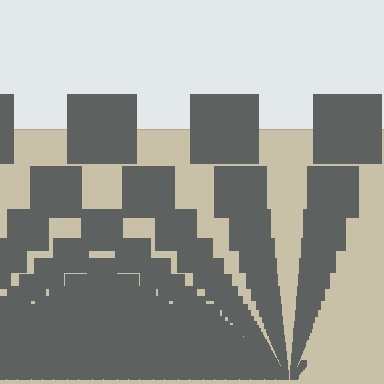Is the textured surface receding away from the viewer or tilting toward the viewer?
The surface appears to tilt toward the viewer. Texture elements get larger and sparser toward the top.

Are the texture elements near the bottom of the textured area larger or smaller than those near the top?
Smaller. The gradient is inverted — elements near the bottom are smaller and denser.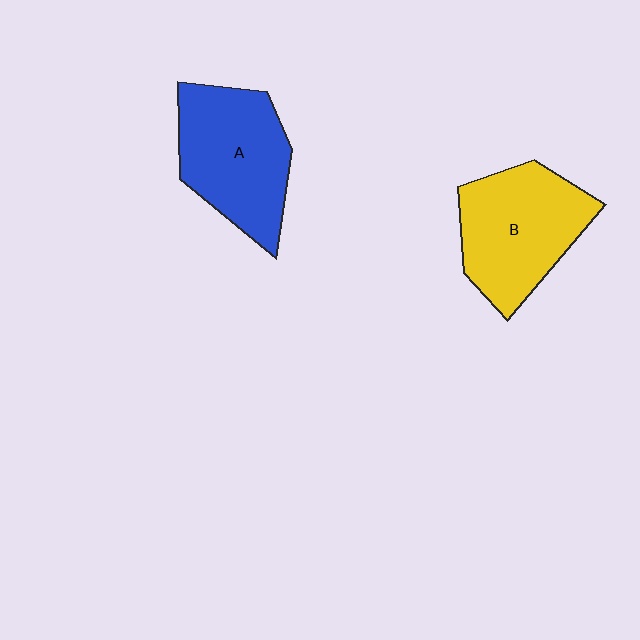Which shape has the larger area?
Shape B (yellow).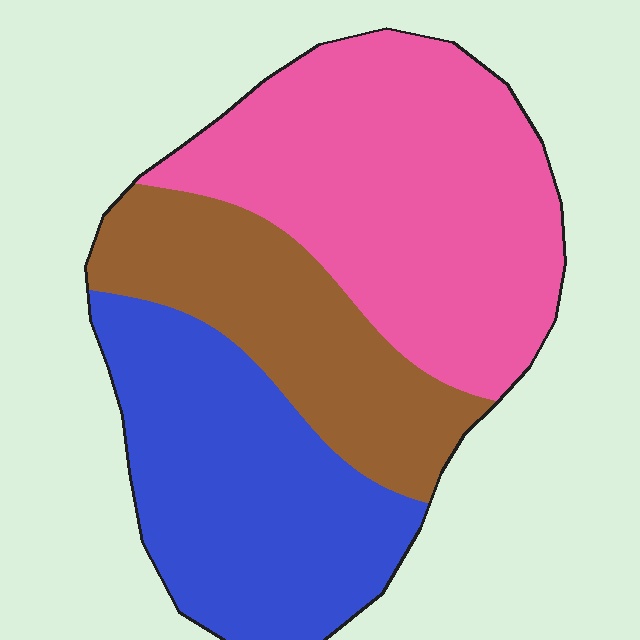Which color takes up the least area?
Brown, at roughly 25%.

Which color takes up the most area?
Pink, at roughly 45%.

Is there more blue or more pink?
Pink.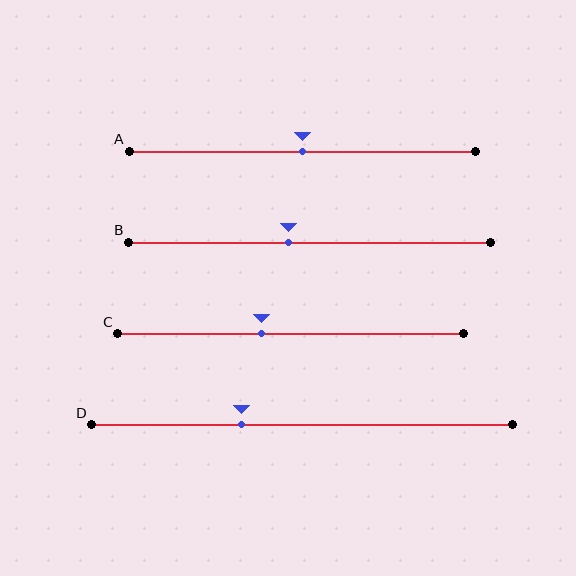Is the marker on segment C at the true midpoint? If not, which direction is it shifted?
No, the marker on segment C is shifted to the left by about 9% of the segment length.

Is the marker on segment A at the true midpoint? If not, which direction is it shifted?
Yes, the marker on segment A is at the true midpoint.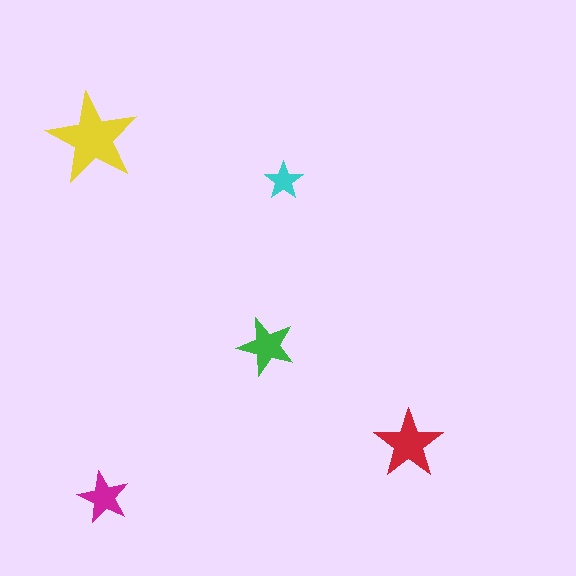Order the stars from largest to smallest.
the yellow one, the red one, the green one, the magenta one, the cyan one.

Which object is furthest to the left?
The yellow star is leftmost.